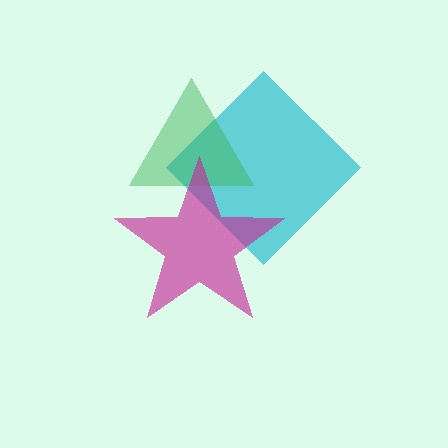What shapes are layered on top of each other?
The layered shapes are: a cyan diamond, a green triangle, a magenta star.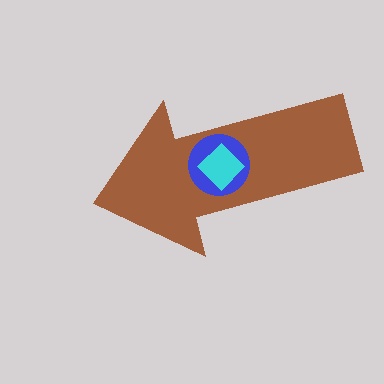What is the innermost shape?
The cyan diamond.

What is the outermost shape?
The brown arrow.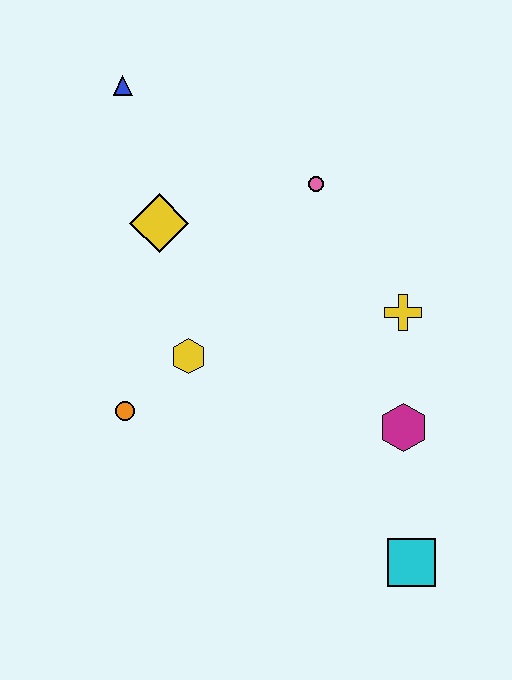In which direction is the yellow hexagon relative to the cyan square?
The yellow hexagon is to the left of the cyan square.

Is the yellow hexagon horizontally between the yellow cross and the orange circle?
Yes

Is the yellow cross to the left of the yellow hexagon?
No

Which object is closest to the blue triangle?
The yellow diamond is closest to the blue triangle.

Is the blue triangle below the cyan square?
No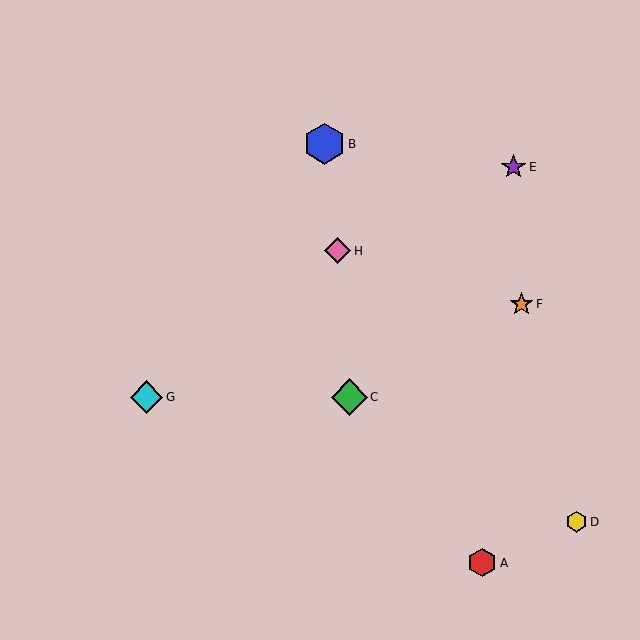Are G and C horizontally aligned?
Yes, both are at y≈397.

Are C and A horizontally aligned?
No, C is at y≈397 and A is at y≈563.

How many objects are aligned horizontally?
2 objects (C, G) are aligned horizontally.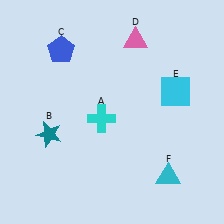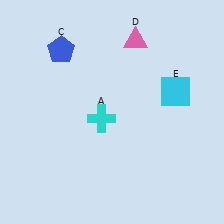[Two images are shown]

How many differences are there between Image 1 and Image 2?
There are 2 differences between the two images.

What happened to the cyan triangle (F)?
The cyan triangle (F) was removed in Image 2. It was in the bottom-right area of Image 1.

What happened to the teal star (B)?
The teal star (B) was removed in Image 2. It was in the bottom-left area of Image 1.